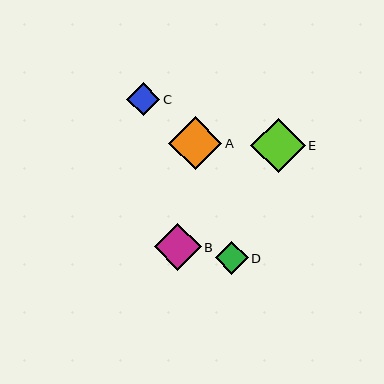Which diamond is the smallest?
Diamond D is the smallest with a size of approximately 33 pixels.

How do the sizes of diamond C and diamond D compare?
Diamond C and diamond D are approximately the same size.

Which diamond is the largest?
Diamond E is the largest with a size of approximately 54 pixels.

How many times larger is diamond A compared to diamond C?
Diamond A is approximately 1.6 times the size of diamond C.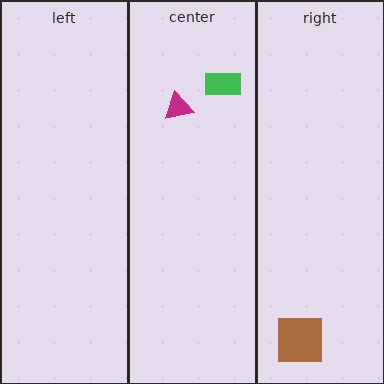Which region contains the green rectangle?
The center region.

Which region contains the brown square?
The right region.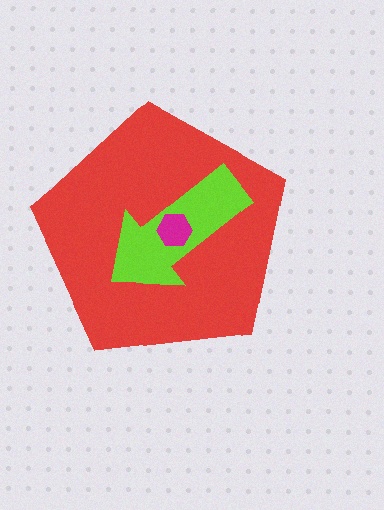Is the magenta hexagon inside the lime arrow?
Yes.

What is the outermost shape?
The red pentagon.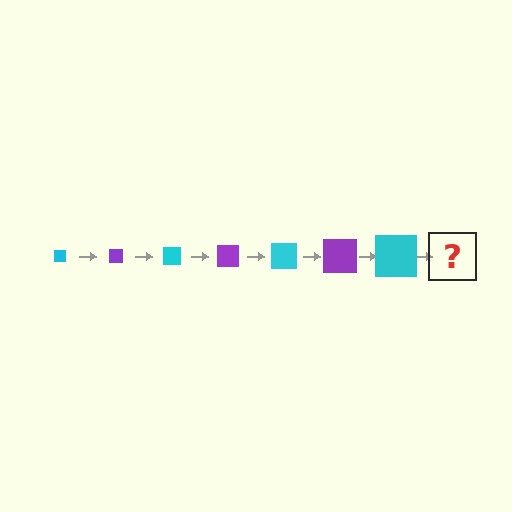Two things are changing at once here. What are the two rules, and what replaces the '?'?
The two rules are that the square grows larger each step and the color cycles through cyan and purple. The '?' should be a purple square, larger than the previous one.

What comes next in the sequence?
The next element should be a purple square, larger than the previous one.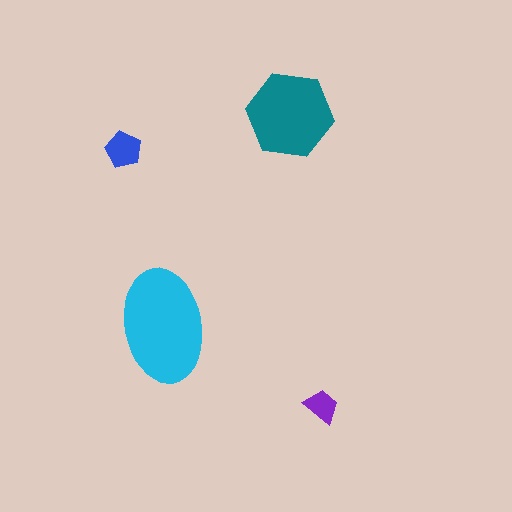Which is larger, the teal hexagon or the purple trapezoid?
The teal hexagon.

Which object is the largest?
The cyan ellipse.